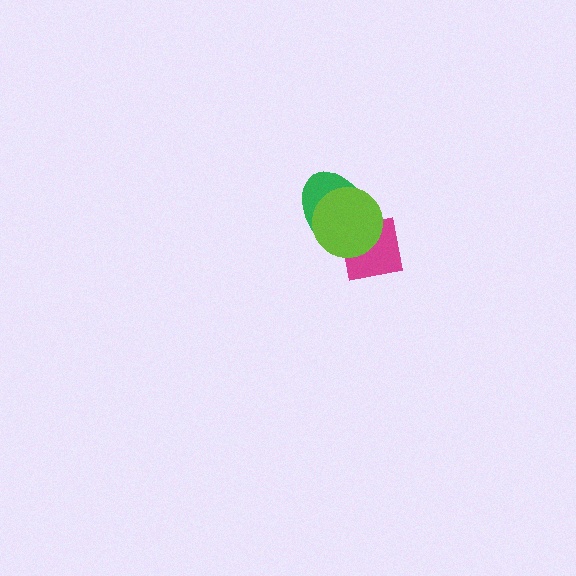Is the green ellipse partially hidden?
Yes, it is partially covered by another shape.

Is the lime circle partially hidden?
No, no other shape covers it.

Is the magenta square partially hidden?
Yes, it is partially covered by another shape.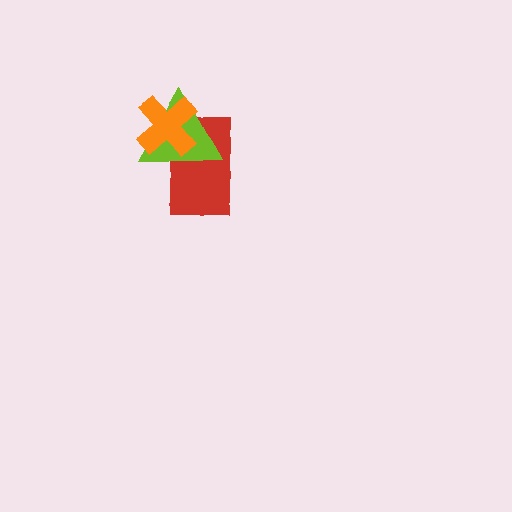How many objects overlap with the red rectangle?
2 objects overlap with the red rectangle.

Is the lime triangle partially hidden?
Yes, it is partially covered by another shape.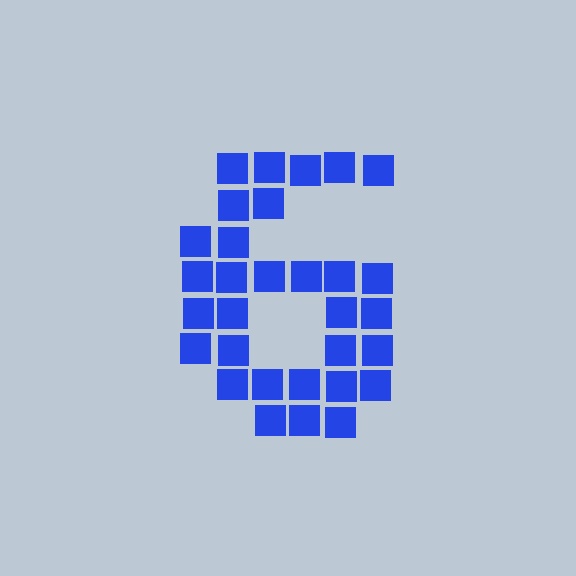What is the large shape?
The large shape is the digit 6.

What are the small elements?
The small elements are squares.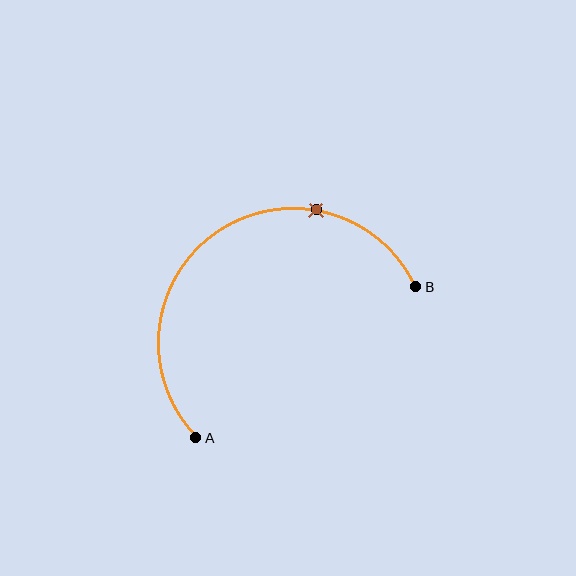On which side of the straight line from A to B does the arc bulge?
The arc bulges above and to the left of the straight line connecting A and B.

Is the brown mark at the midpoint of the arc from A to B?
No. The brown mark lies on the arc but is closer to endpoint B. The arc midpoint would be at the point on the curve equidistant along the arc from both A and B.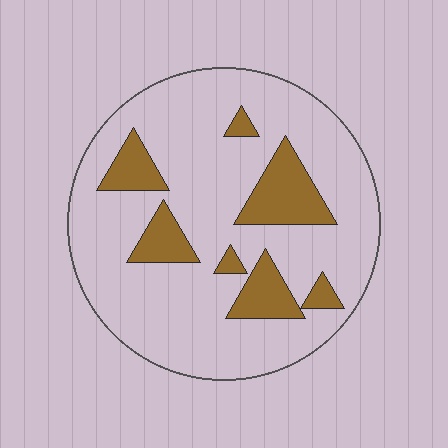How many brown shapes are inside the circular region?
7.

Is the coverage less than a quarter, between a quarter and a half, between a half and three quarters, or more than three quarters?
Less than a quarter.